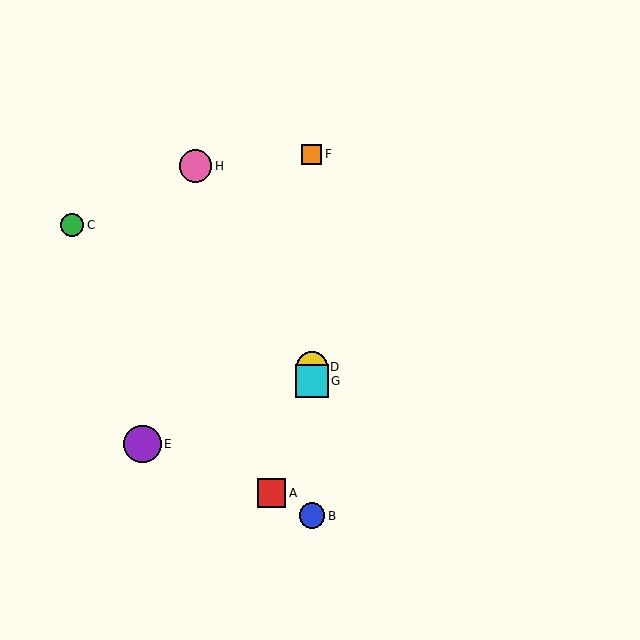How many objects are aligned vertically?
4 objects (B, D, F, G) are aligned vertically.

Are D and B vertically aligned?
Yes, both are at x≈312.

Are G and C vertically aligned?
No, G is at x≈312 and C is at x≈72.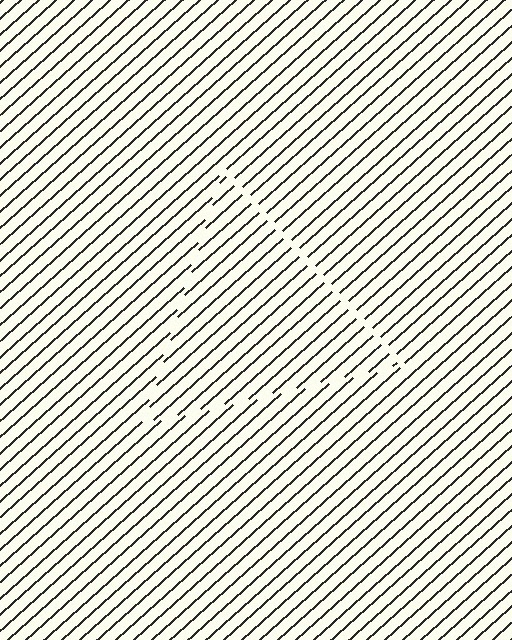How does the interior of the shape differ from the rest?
The interior of the shape contains the same grating, shifted by half a period — the contour is defined by the phase discontinuity where line-ends from the inner and outer gratings abut.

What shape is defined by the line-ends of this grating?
An illusory triangle. The interior of the shape contains the same grating, shifted by half a period — the contour is defined by the phase discontinuity where line-ends from the inner and outer gratings abut.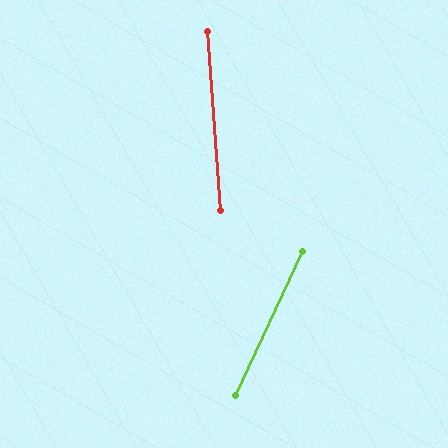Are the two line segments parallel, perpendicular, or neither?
Neither parallel nor perpendicular — they differ by about 29°.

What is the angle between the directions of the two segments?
Approximately 29 degrees.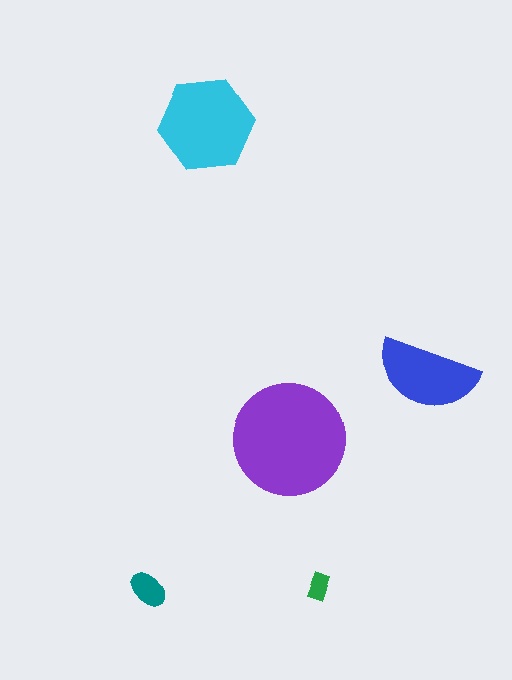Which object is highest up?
The cyan hexagon is topmost.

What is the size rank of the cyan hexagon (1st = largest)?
2nd.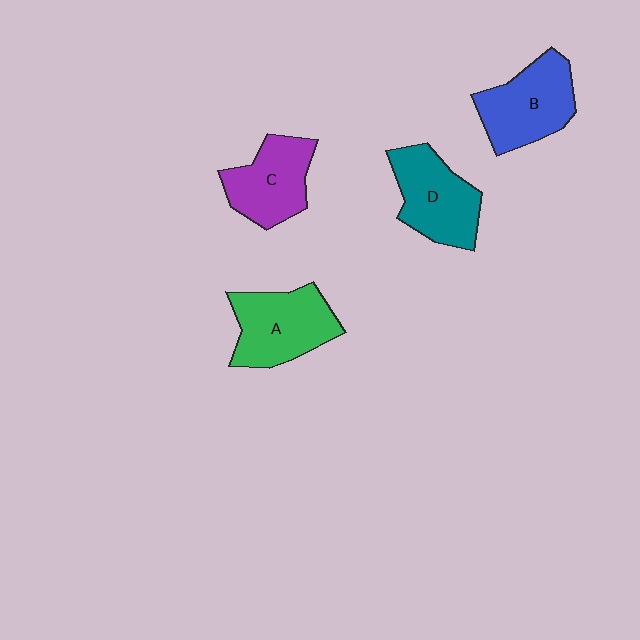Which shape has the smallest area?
Shape C (purple).